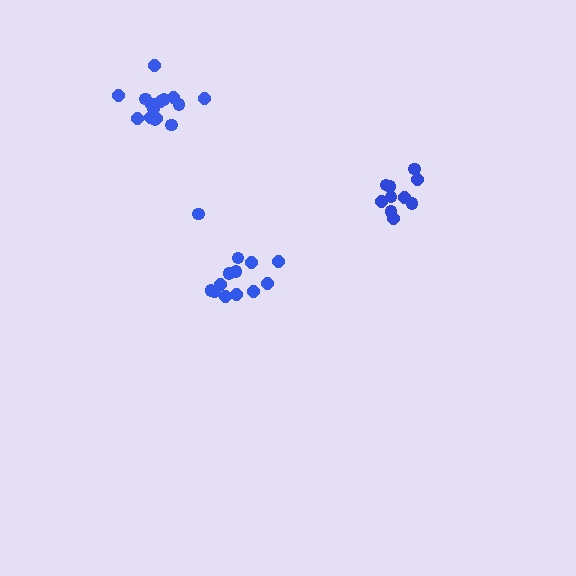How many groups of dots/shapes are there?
There are 3 groups.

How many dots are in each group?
Group 1: 16 dots, Group 2: 13 dots, Group 3: 10 dots (39 total).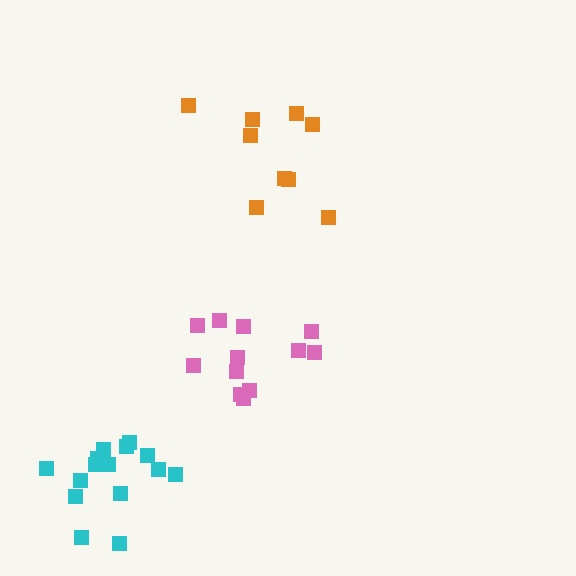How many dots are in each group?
Group 1: 12 dots, Group 2: 15 dots, Group 3: 9 dots (36 total).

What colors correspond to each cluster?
The clusters are colored: pink, cyan, orange.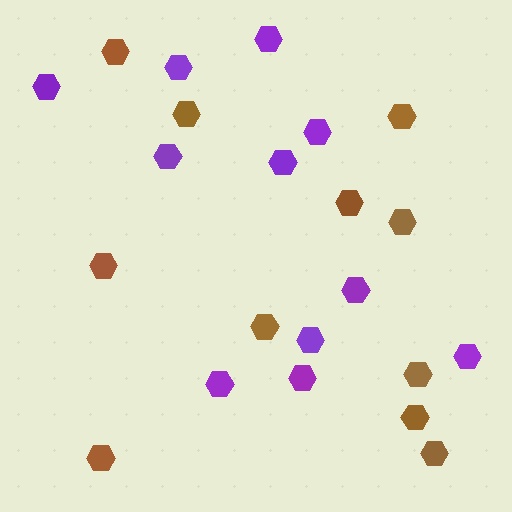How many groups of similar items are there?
There are 2 groups: one group of purple hexagons (11) and one group of brown hexagons (11).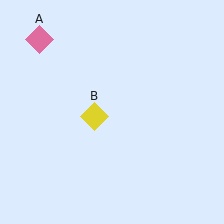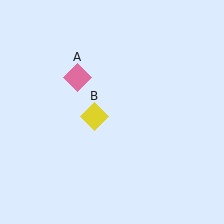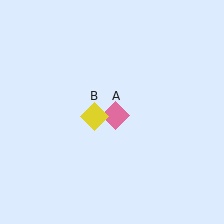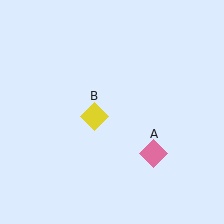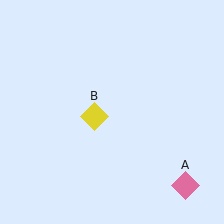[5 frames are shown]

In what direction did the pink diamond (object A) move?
The pink diamond (object A) moved down and to the right.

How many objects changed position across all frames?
1 object changed position: pink diamond (object A).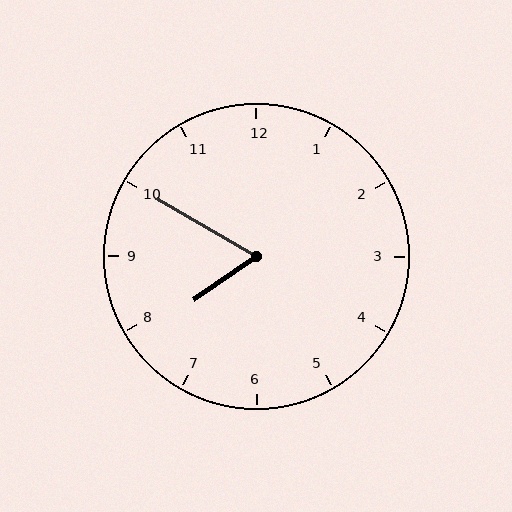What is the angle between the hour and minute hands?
Approximately 65 degrees.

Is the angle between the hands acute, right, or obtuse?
It is acute.